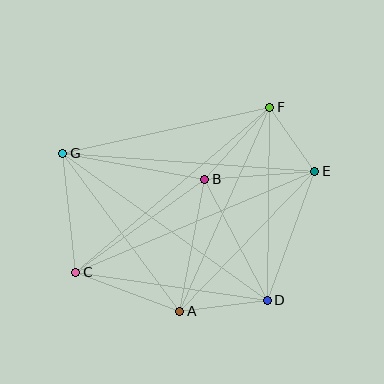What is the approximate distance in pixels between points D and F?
The distance between D and F is approximately 193 pixels.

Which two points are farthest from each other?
Points C and E are farthest from each other.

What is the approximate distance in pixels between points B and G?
The distance between B and G is approximately 144 pixels.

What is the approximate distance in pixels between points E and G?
The distance between E and G is approximately 253 pixels.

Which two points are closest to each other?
Points E and F are closest to each other.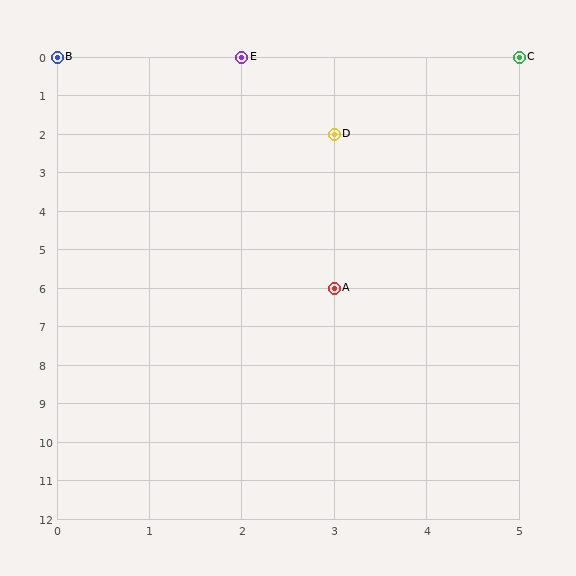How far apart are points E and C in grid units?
Points E and C are 3 columns apart.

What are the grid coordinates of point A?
Point A is at grid coordinates (3, 6).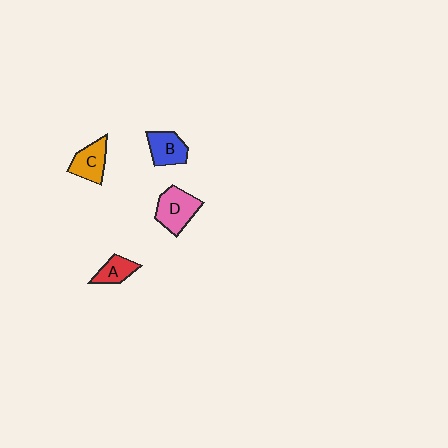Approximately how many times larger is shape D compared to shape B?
Approximately 1.3 times.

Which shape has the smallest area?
Shape A (red).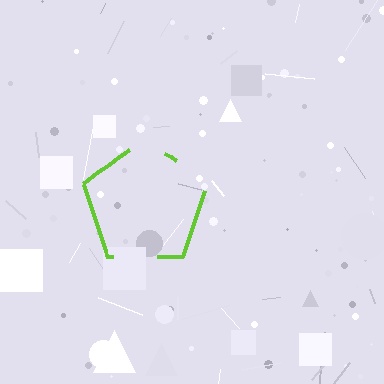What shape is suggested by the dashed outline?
The dashed outline suggests a pentagon.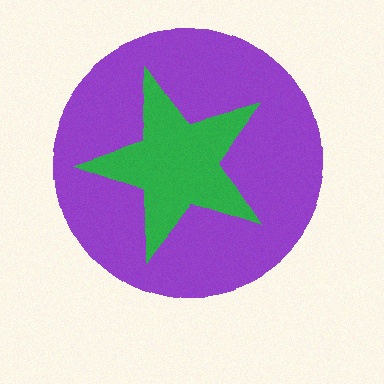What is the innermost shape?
The green star.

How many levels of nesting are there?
2.